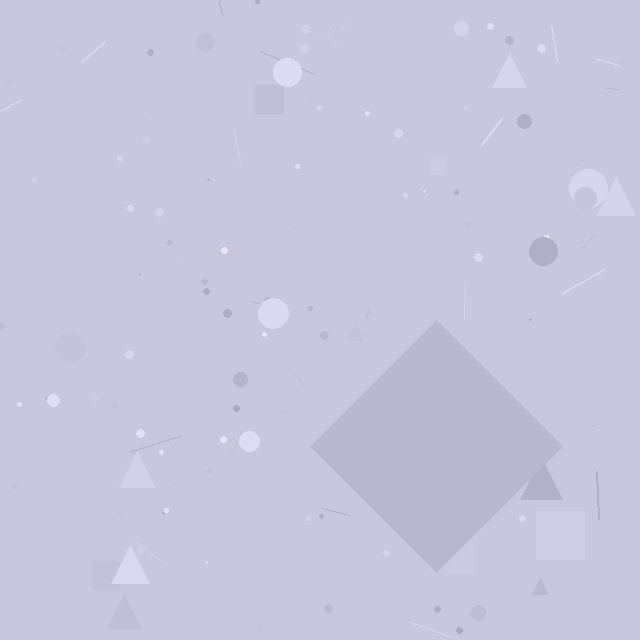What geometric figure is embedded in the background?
A diamond is embedded in the background.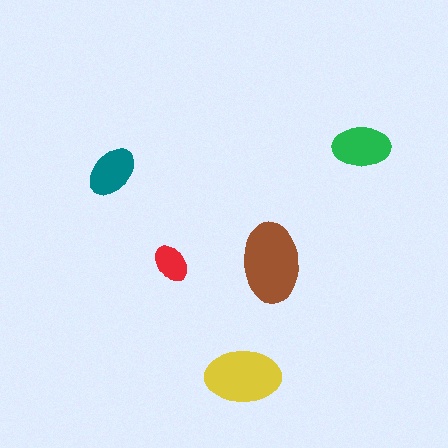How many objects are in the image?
There are 5 objects in the image.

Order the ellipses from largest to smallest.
the brown one, the yellow one, the green one, the teal one, the red one.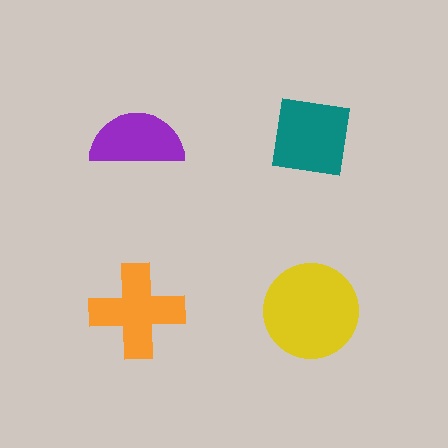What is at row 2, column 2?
A yellow circle.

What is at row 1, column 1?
A purple semicircle.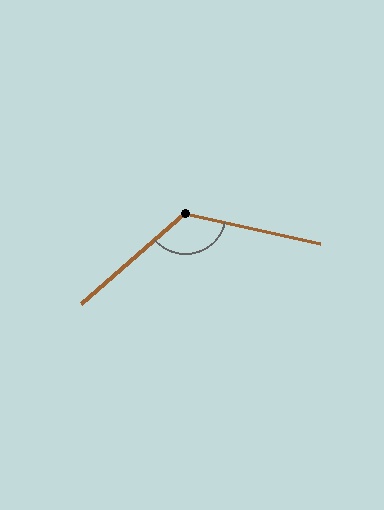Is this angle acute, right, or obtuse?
It is obtuse.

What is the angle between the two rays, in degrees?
Approximately 126 degrees.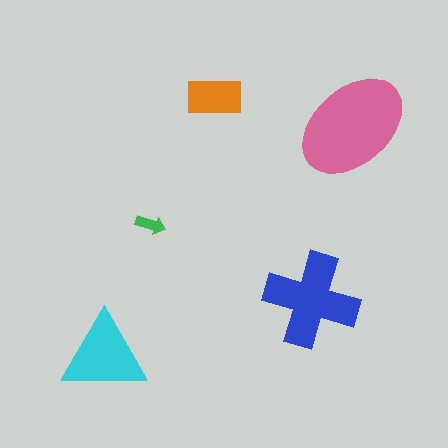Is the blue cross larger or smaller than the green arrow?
Larger.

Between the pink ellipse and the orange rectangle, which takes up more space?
The pink ellipse.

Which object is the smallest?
The green arrow.